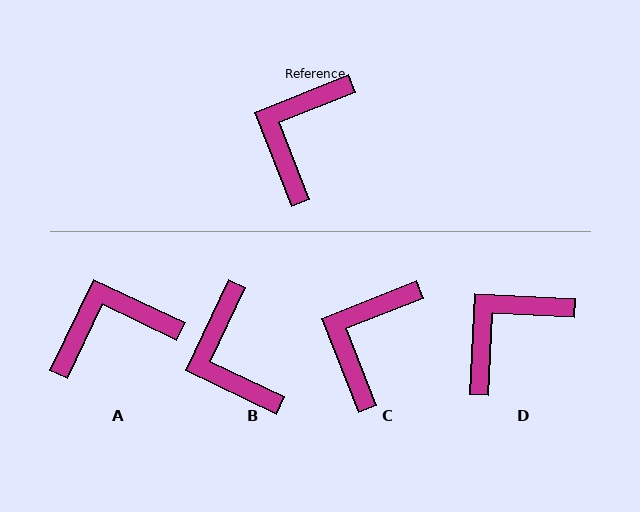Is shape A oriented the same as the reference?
No, it is off by about 47 degrees.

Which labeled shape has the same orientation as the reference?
C.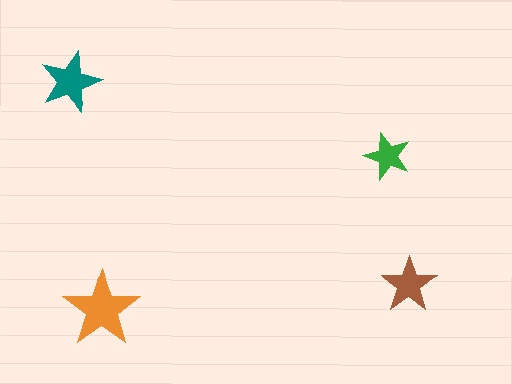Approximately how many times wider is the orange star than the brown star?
About 1.5 times wider.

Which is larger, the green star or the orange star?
The orange one.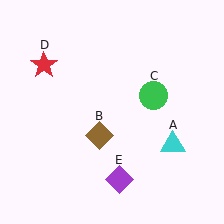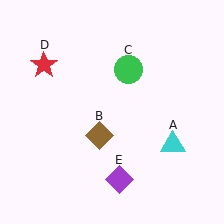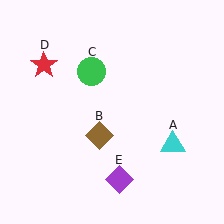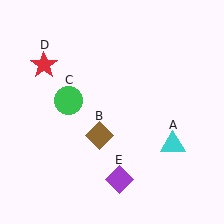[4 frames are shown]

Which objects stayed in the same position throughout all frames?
Cyan triangle (object A) and brown diamond (object B) and red star (object D) and purple diamond (object E) remained stationary.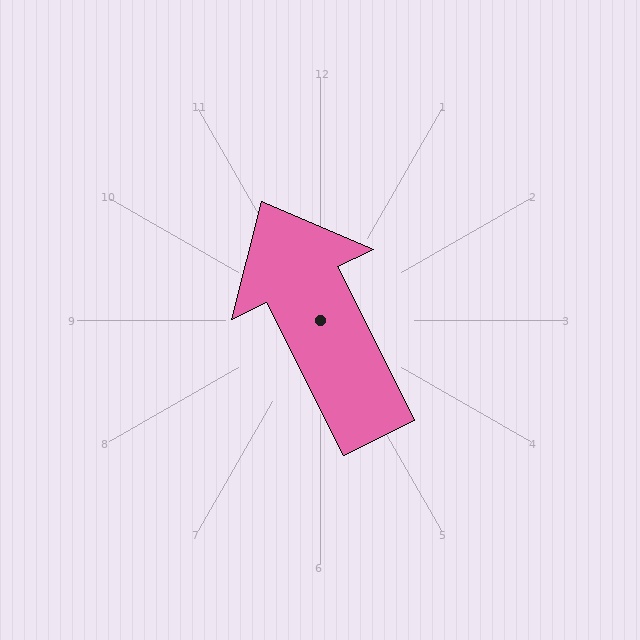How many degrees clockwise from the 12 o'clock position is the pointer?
Approximately 334 degrees.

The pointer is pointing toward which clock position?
Roughly 11 o'clock.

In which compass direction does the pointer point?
Northwest.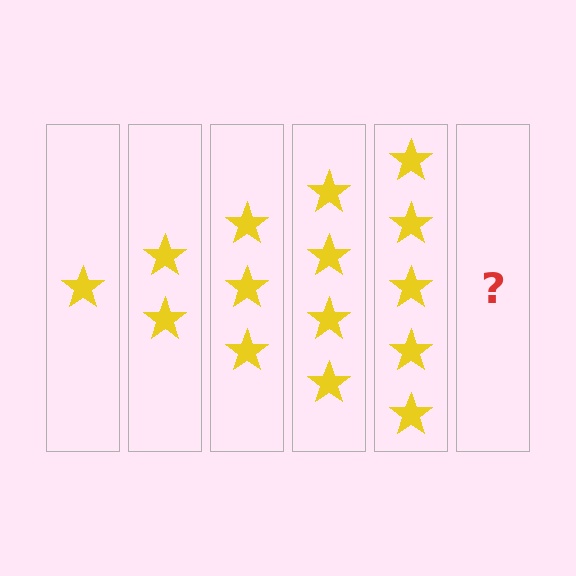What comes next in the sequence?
The next element should be 6 stars.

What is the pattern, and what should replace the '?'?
The pattern is that each step adds one more star. The '?' should be 6 stars.